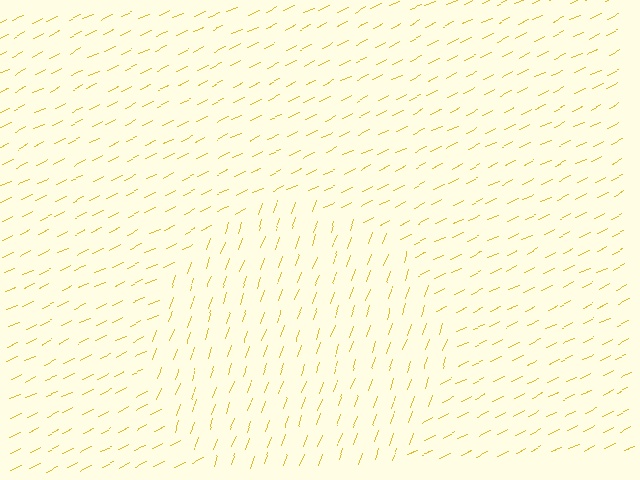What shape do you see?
I see a circle.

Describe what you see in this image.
The image is filled with small yellow line segments. A circle region in the image has lines oriented differently from the surrounding lines, creating a visible texture boundary.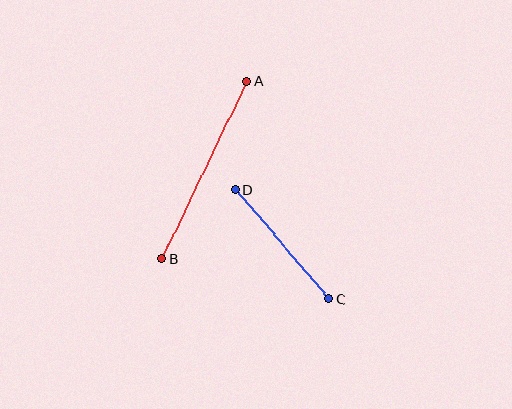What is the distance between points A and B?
The distance is approximately 197 pixels.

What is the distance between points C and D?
The distance is approximately 144 pixels.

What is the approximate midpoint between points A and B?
The midpoint is at approximately (204, 170) pixels.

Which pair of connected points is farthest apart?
Points A and B are farthest apart.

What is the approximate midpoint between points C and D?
The midpoint is at approximately (282, 244) pixels.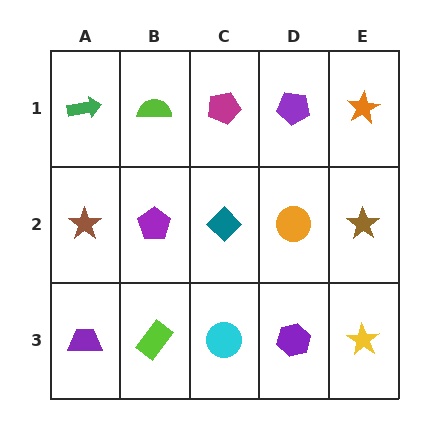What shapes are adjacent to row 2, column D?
A purple pentagon (row 1, column D), a purple hexagon (row 3, column D), a teal diamond (row 2, column C), a brown star (row 2, column E).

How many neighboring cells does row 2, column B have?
4.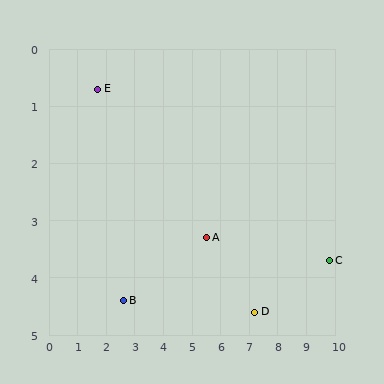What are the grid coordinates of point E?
Point E is at approximately (1.7, 0.7).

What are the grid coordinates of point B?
Point B is at approximately (2.6, 4.4).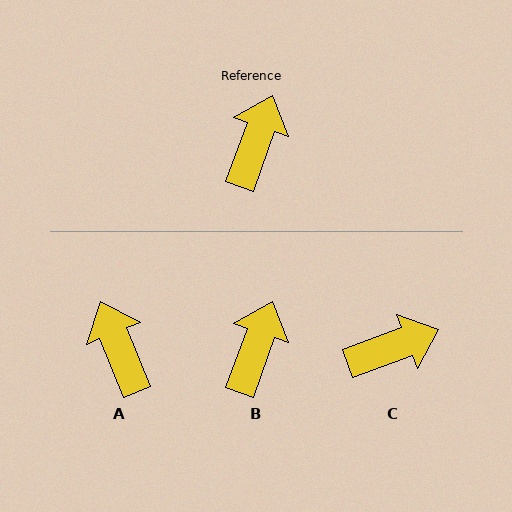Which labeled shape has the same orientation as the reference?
B.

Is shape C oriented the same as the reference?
No, it is off by about 50 degrees.